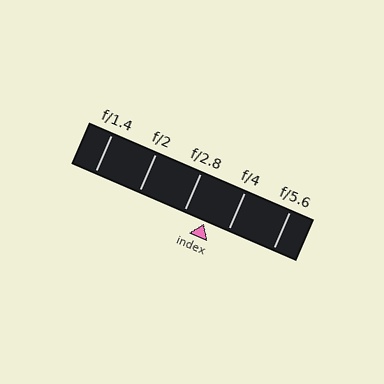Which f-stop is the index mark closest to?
The index mark is closest to f/2.8.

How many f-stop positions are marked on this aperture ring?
There are 5 f-stop positions marked.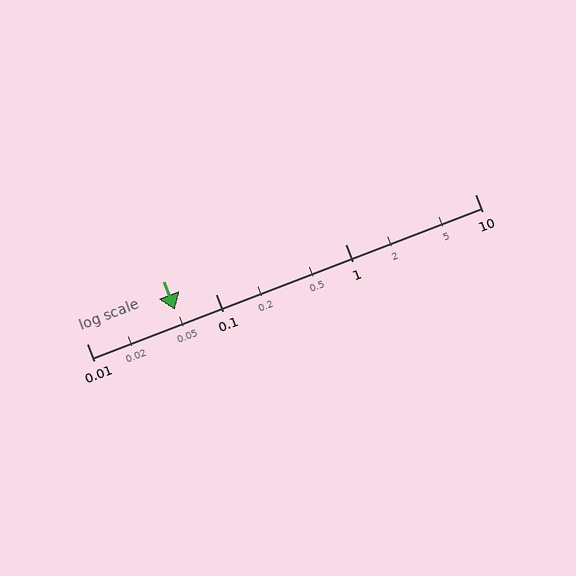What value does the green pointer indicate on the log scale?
The pointer indicates approximately 0.048.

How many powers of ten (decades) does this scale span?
The scale spans 3 decades, from 0.01 to 10.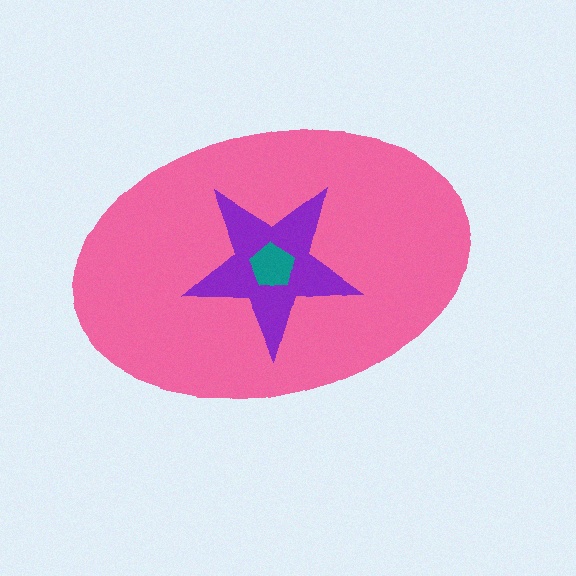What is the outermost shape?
The pink ellipse.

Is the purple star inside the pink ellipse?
Yes.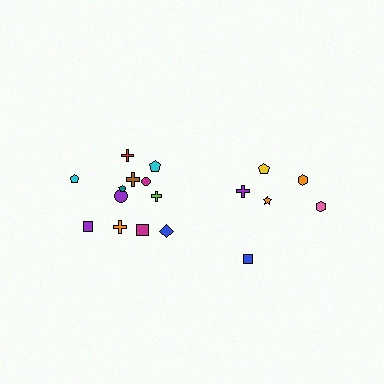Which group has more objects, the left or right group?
The left group.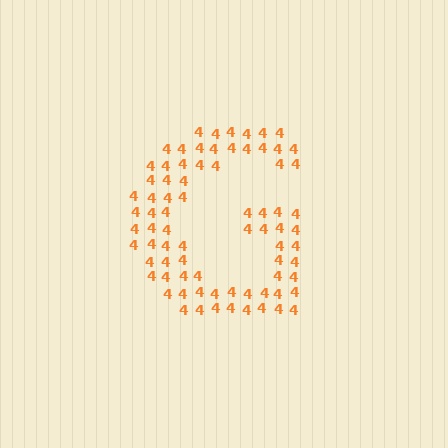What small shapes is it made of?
It is made of small digit 4's.